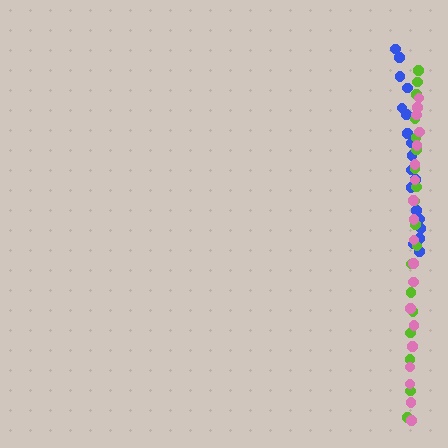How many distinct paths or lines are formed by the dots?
There are 3 distinct paths.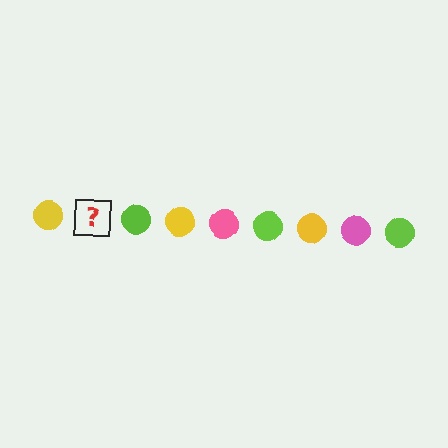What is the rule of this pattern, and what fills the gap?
The rule is that the pattern cycles through yellow, pink, lime circles. The gap should be filled with a pink circle.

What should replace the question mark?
The question mark should be replaced with a pink circle.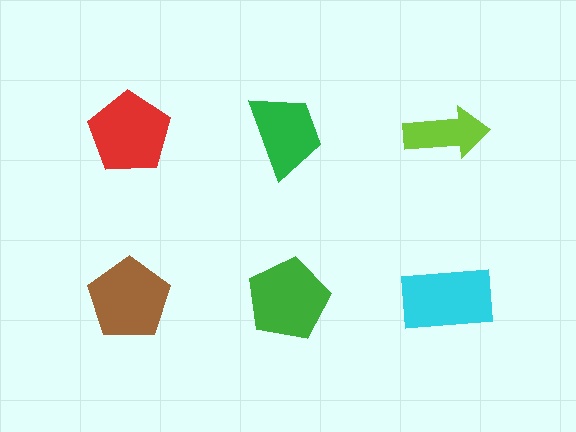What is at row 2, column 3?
A cyan rectangle.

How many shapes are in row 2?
3 shapes.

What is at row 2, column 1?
A brown pentagon.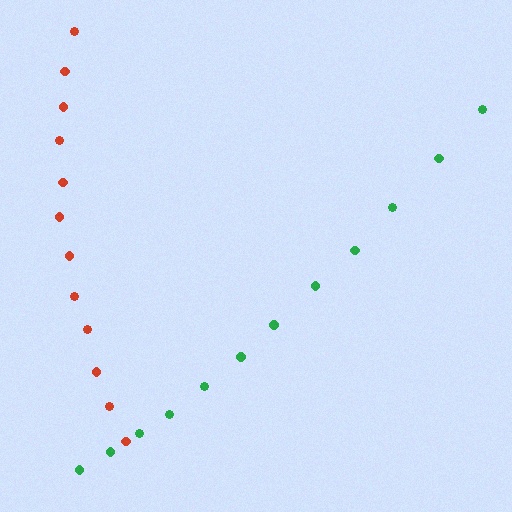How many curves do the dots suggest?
There are 2 distinct paths.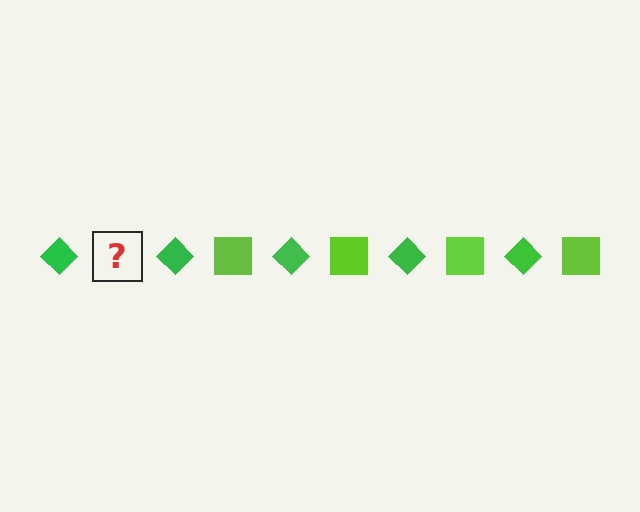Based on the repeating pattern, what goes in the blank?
The blank should be a lime square.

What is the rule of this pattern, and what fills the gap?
The rule is that the pattern alternates between green diamond and lime square. The gap should be filled with a lime square.